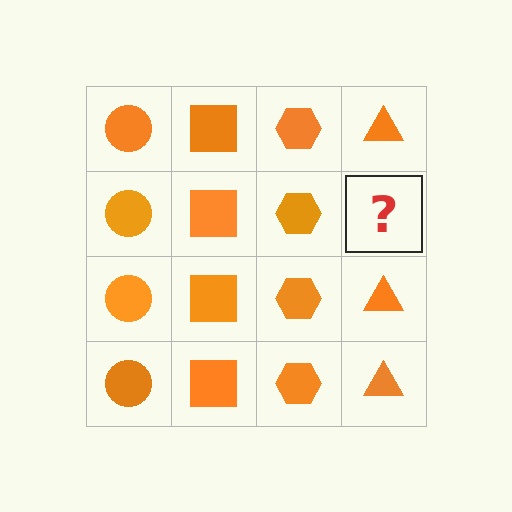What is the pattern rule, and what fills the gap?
The rule is that each column has a consistent shape. The gap should be filled with an orange triangle.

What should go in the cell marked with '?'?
The missing cell should contain an orange triangle.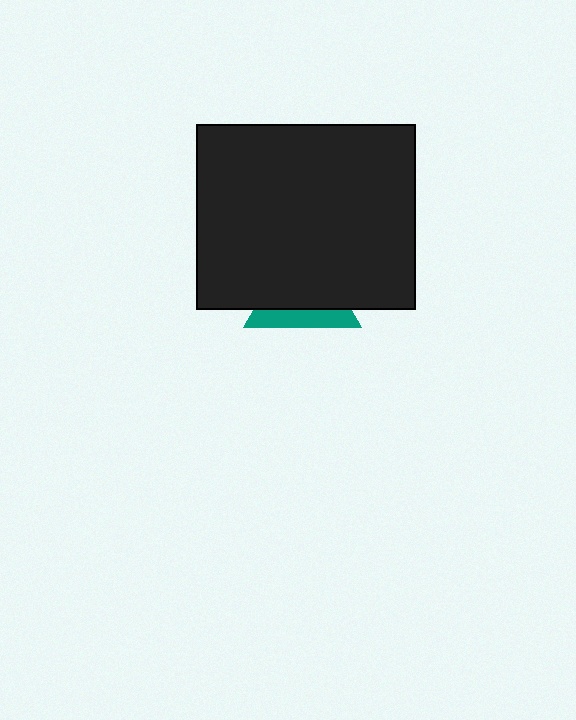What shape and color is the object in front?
The object in front is a black rectangle.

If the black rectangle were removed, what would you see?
You would see the complete teal triangle.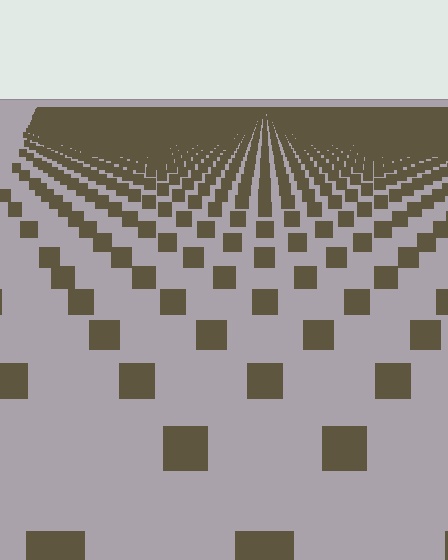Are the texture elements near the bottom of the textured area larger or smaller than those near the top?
Larger. Near the bottom, elements are closer to the viewer and appear at a bigger on-screen size.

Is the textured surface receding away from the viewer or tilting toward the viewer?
The surface is receding away from the viewer. Texture elements get smaller and denser toward the top.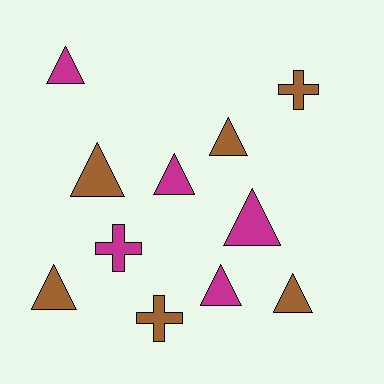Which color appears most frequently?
Brown, with 6 objects.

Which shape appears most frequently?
Triangle, with 8 objects.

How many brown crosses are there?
There are 2 brown crosses.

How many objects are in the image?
There are 11 objects.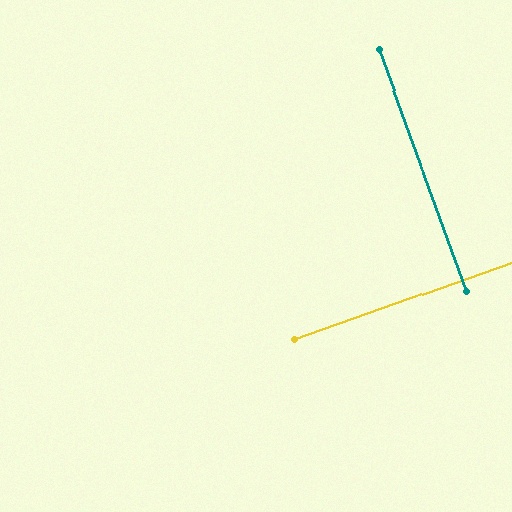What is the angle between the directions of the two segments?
Approximately 89 degrees.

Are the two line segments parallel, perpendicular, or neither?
Perpendicular — they meet at approximately 89°.